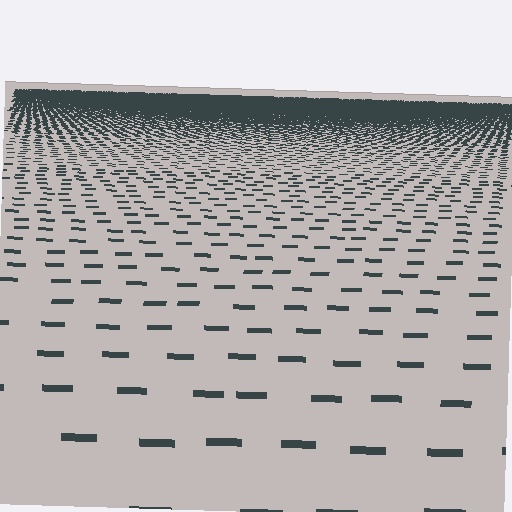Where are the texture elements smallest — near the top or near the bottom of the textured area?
Near the top.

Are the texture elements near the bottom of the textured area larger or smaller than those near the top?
Larger. Near the bottom, elements are closer to the viewer and appear at a bigger on-screen size.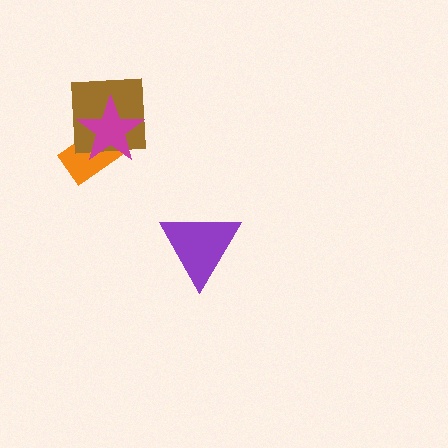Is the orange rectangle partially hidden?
Yes, it is partially covered by another shape.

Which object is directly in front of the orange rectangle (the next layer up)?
The brown square is directly in front of the orange rectangle.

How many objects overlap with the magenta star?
2 objects overlap with the magenta star.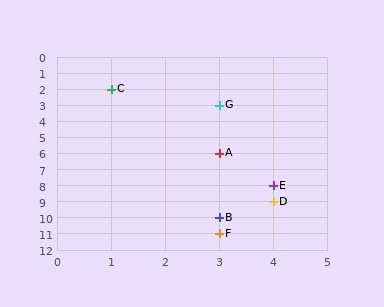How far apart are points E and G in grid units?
Points E and G are 1 column and 5 rows apart (about 5.1 grid units diagonally).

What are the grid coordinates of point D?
Point D is at grid coordinates (4, 9).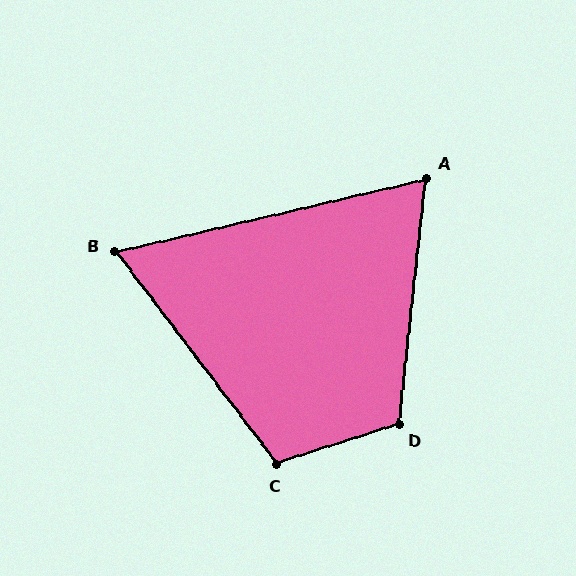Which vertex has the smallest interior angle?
B, at approximately 66 degrees.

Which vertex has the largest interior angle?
D, at approximately 114 degrees.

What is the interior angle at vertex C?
Approximately 109 degrees (obtuse).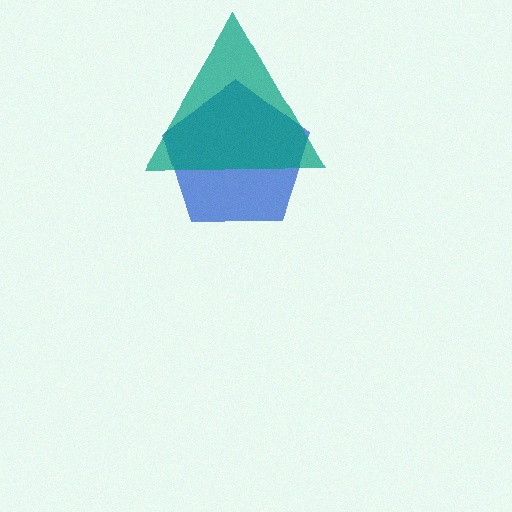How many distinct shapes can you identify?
There are 2 distinct shapes: a blue pentagon, a teal triangle.